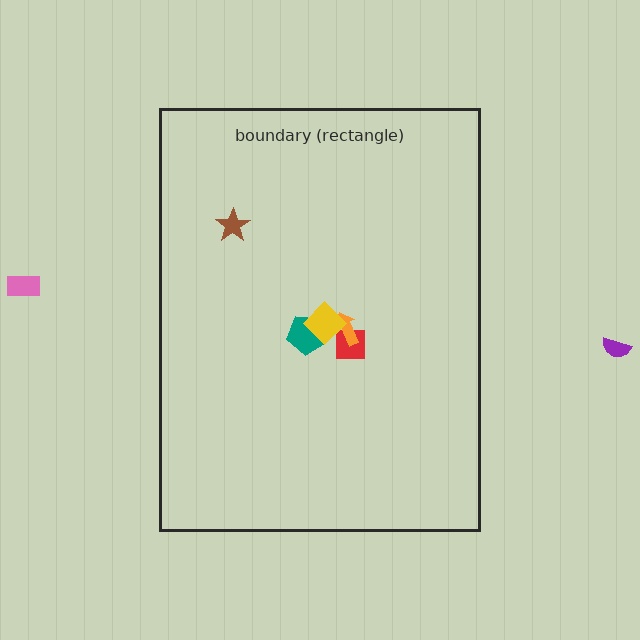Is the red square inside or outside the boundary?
Inside.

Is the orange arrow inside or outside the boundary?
Inside.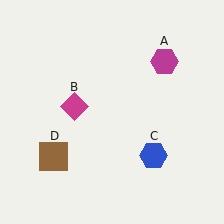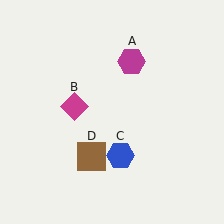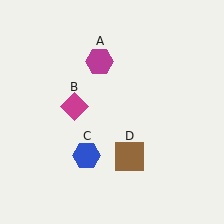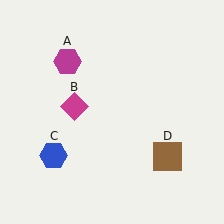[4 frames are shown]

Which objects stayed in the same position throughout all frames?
Magenta diamond (object B) remained stationary.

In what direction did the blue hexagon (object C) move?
The blue hexagon (object C) moved left.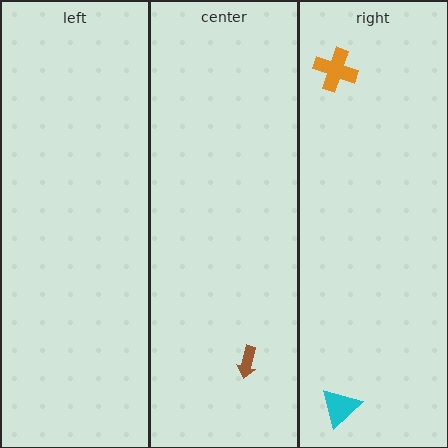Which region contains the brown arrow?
The center region.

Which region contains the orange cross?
The right region.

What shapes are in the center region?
The brown arrow.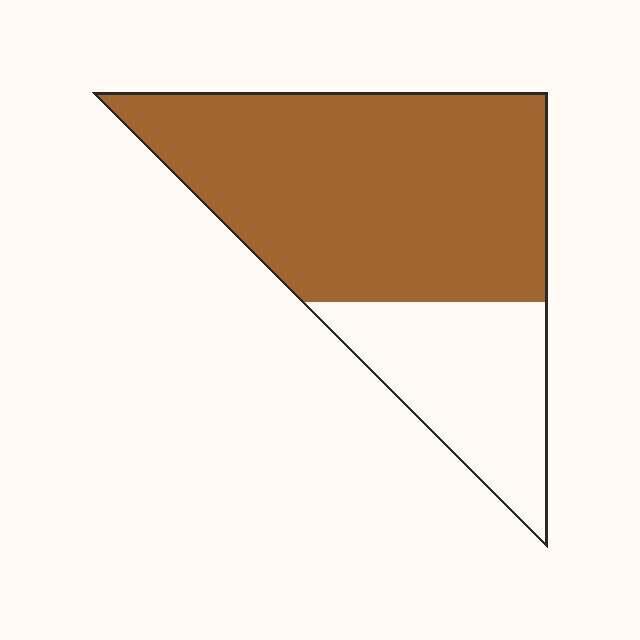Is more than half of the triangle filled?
Yes.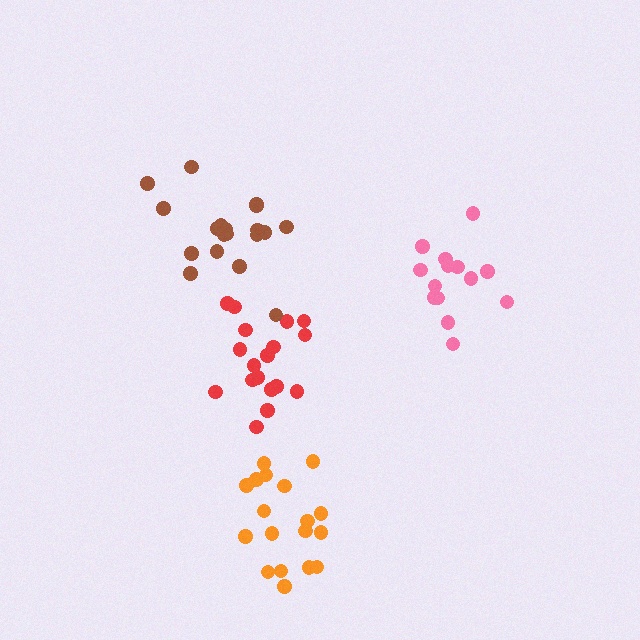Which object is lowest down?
The orange cluster is bottommost.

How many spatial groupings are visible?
There are 4 spatial groupings.